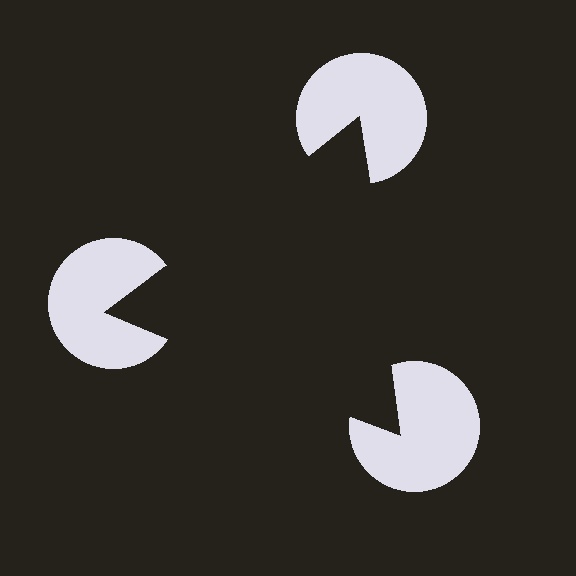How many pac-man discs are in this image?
There are 3 — one at each vertex of the illusory triangle.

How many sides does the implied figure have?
3 sides.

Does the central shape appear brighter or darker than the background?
It typically appears slightly darker than the background, even though no actual brightness change is drawn.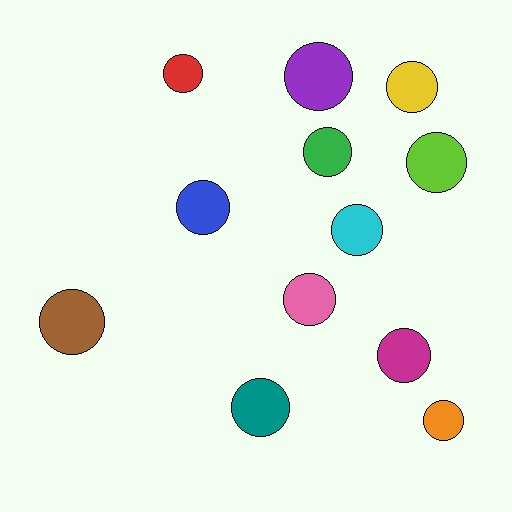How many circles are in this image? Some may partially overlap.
There are 12 circles.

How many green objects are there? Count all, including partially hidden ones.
There is 1 green object.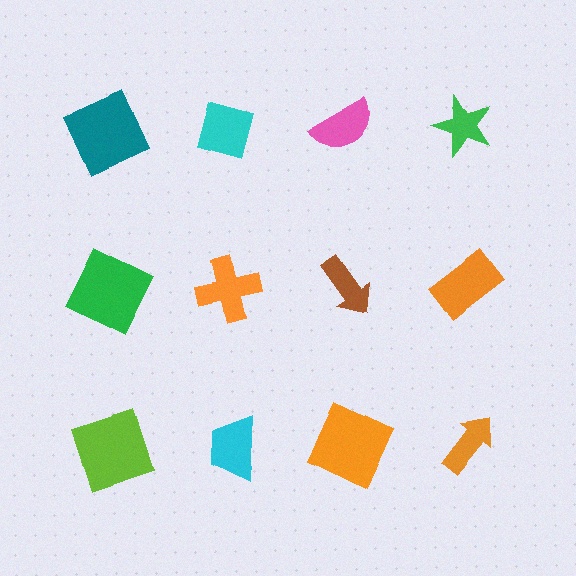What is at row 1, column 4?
A green star.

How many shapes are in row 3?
4 shapes.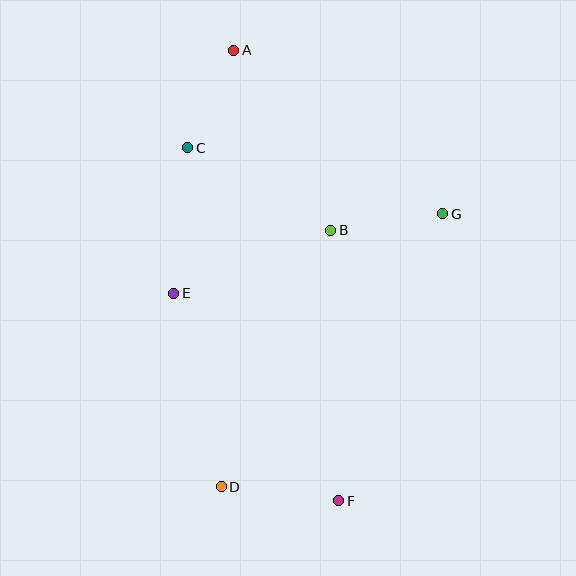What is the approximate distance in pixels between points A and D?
The distance between A and D is approximately 437 pixels.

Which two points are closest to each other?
Points A and C are closest to each other.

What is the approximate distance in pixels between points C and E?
The distance between C and E is approximately 146 pixels.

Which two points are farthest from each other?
Points A and F are farthest from each other.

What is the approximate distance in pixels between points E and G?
The distance between E and G is approximately 281 pixels.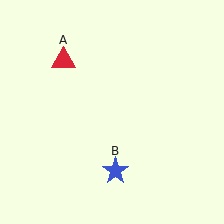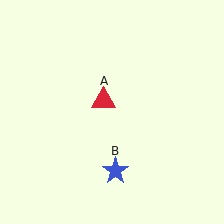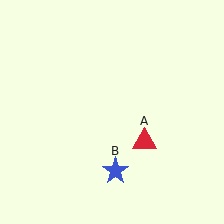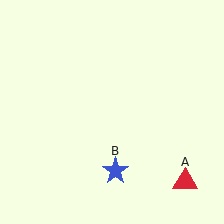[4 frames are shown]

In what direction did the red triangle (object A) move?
The red triangle (object A) moved down and to the right.